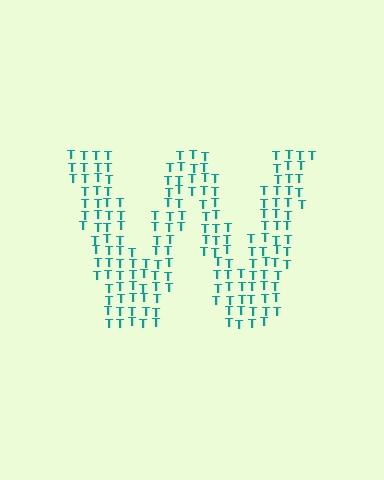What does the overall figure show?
The overall figure shows the letter W.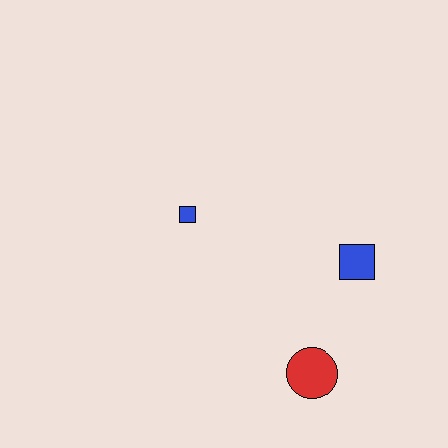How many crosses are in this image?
There are no crosses.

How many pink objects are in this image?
There are no pink objects.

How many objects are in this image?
There are 3 objects.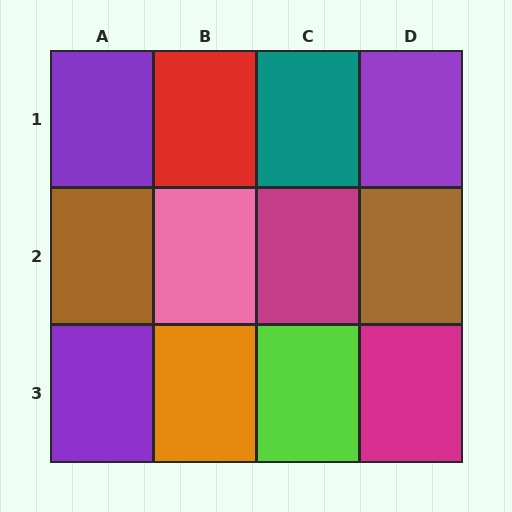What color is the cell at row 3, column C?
Lime.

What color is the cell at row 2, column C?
Magenta.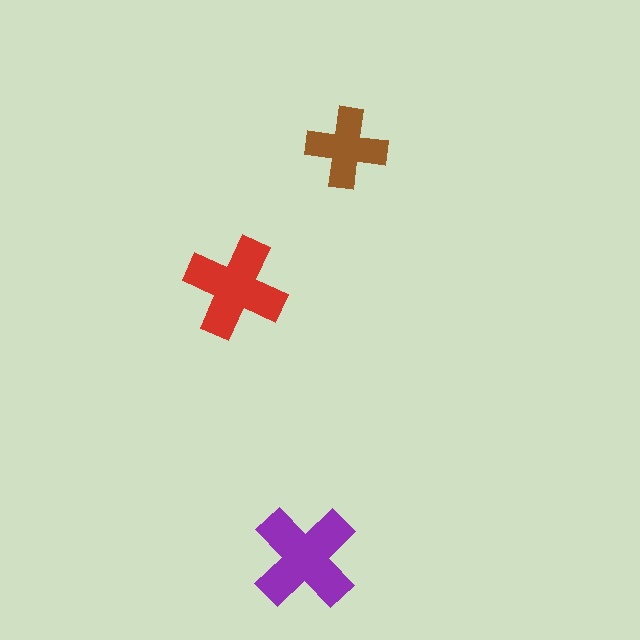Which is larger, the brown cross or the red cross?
The red one.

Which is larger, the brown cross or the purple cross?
The purple one.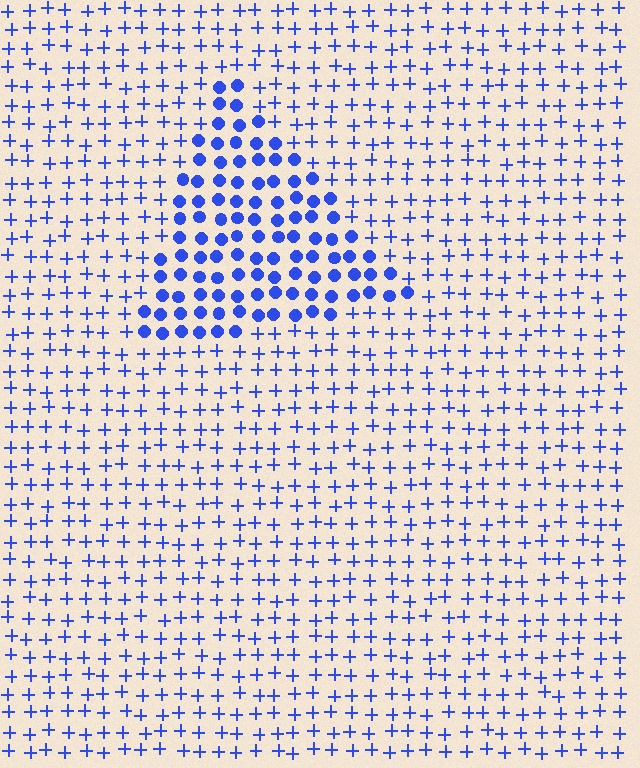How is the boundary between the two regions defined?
The boundary is defined by a change in element shape: circles inside vs. plus signs outside. All elements share the same color and spacing.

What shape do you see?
I see a triangle.